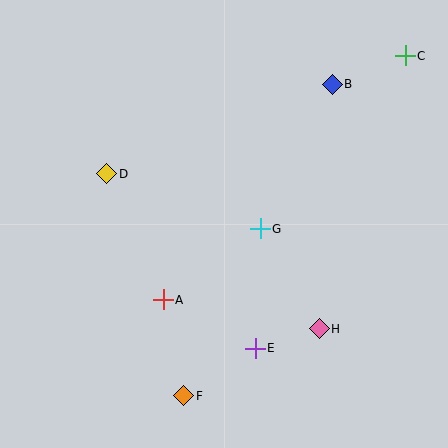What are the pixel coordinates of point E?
Point E is at (255, 348).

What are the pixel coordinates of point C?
Point C is at (405, 56).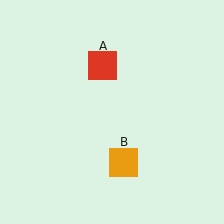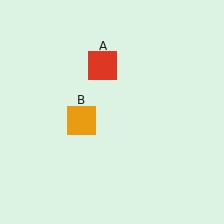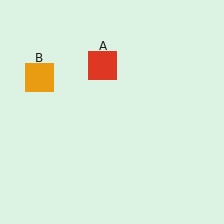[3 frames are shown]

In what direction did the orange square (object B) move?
The orange square (object B) moved up and to the left.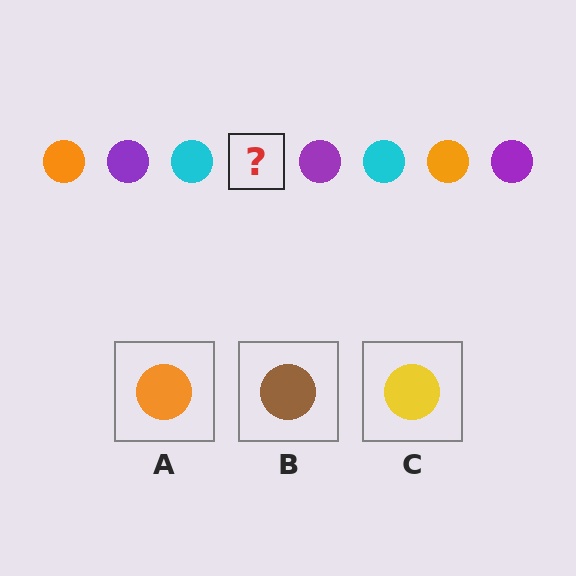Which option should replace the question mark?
Option A.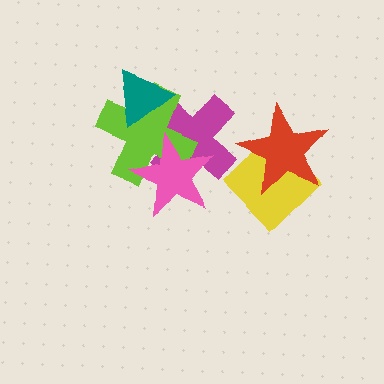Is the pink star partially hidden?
No, no other shape covers it.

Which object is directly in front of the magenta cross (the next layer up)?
The lime cross is directly in front of the magenta cross.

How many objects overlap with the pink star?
2 objects overlap with the pink star.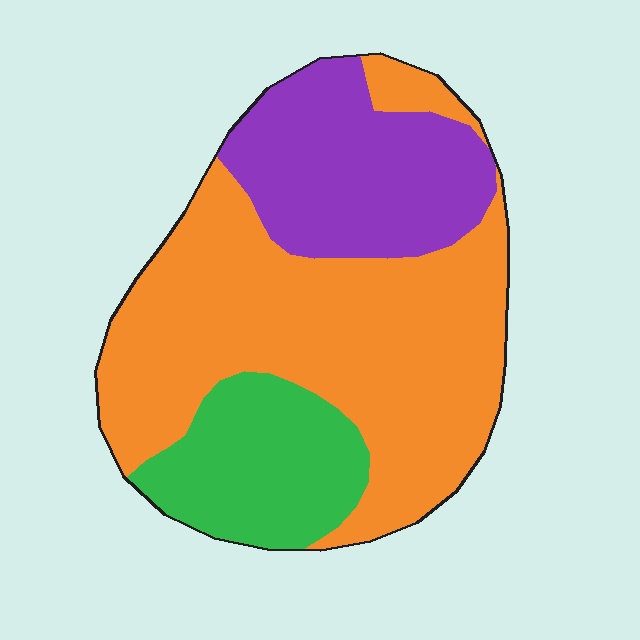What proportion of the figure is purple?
Purple takes up less than a quarter of the figure.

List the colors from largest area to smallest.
From largest to smallest: orange, purple, green.